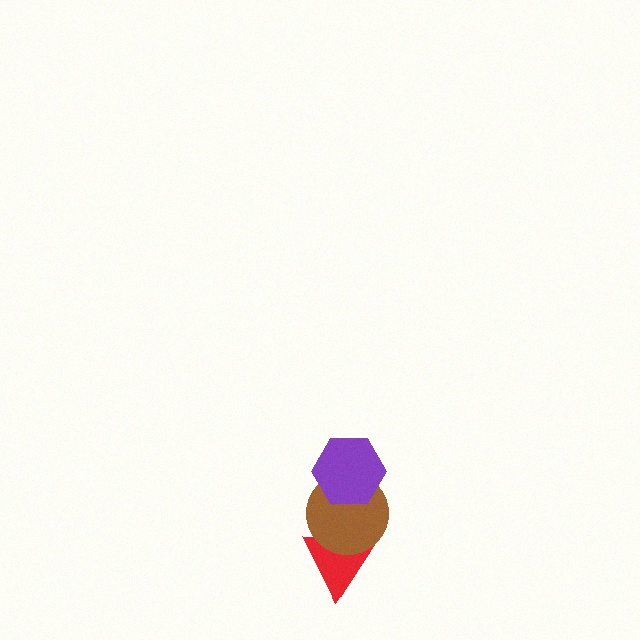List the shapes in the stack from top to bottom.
From top to bottom: the purple hexagon, the brown circle, the red triangle.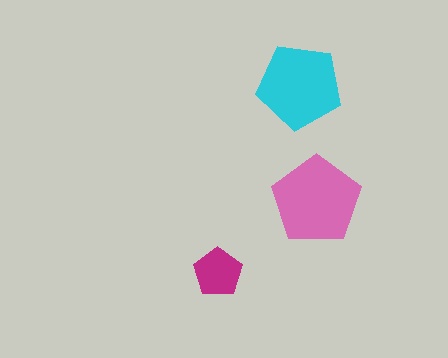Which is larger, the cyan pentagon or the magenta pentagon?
The cyan one.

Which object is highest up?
The cyan pentagon is topmost.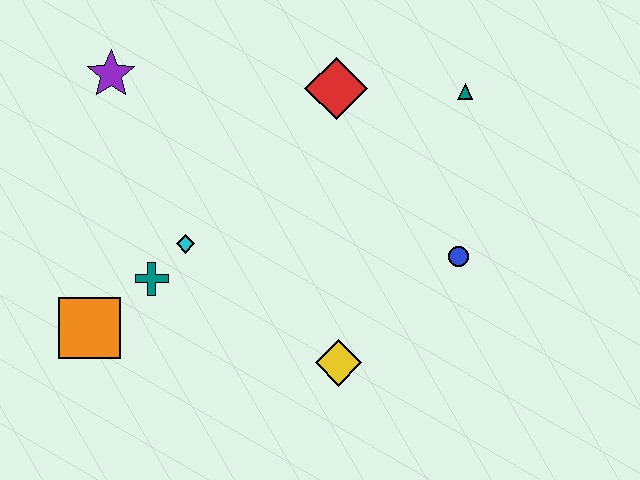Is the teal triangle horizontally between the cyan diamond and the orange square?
No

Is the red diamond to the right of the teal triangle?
No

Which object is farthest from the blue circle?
The purple star is farthest from the blue circle.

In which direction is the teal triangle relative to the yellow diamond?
The teal triangle is above the yellow diamond.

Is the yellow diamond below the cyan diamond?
Yes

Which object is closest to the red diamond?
The teal triangle is closest to the red diamond.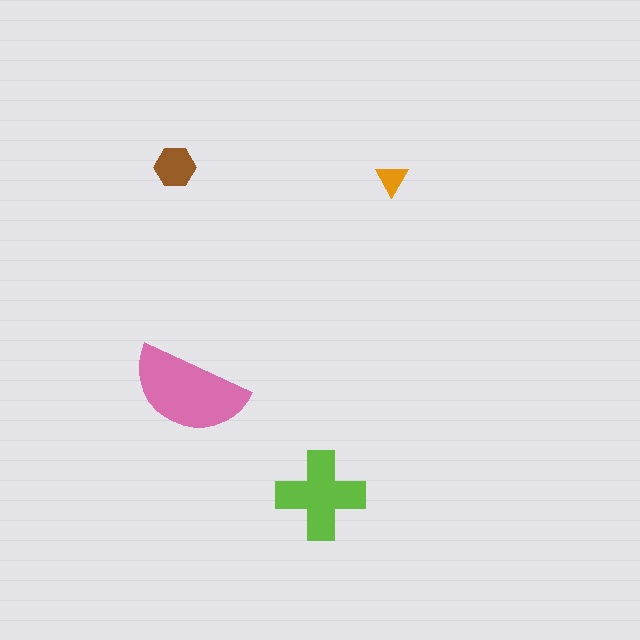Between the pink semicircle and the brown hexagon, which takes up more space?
The pink semicircle.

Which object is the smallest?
The orange triangle.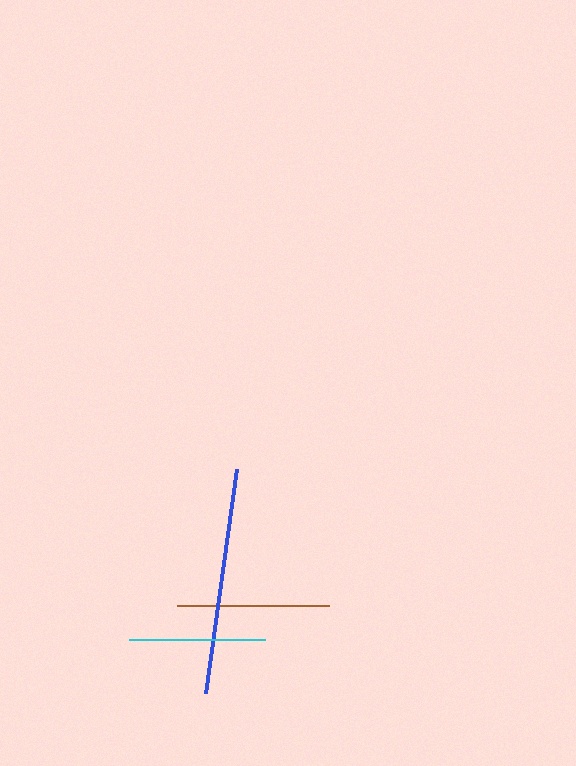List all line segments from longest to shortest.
From longest to shortest: blue, brown, cyan.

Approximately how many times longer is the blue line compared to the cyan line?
The blue line is approximately 1.7 times the length of the cyan line.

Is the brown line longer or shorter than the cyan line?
The brown line is longer than the cyan line.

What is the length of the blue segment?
The blue segment is approximately 226 pixels long.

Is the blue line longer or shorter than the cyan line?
The blue line is longer than the cyan line.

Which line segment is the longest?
The blue line is the longest at approximately 226 pixels.